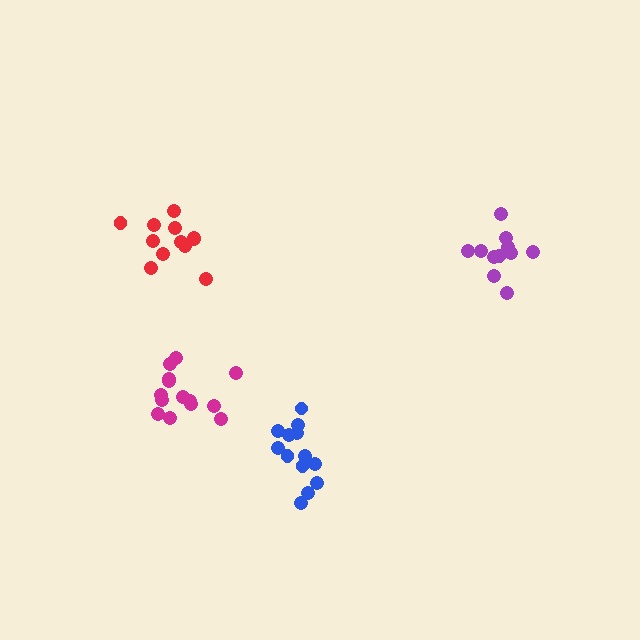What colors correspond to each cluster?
The clusters are colored: purple, blue, magenta, red.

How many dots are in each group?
Group 1: 11 dots, Group 2: 13 dots, Group 3: 14 dots, Group 4: 12 dots (50 total).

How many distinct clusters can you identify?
There are 4 distinct clusters.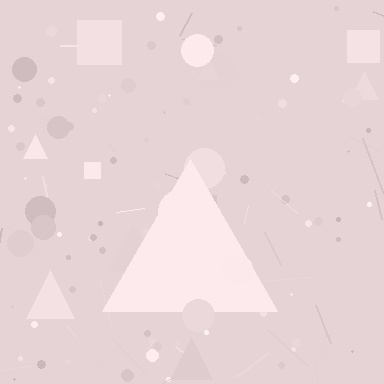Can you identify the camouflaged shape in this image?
The camouflaged shape is a triangle.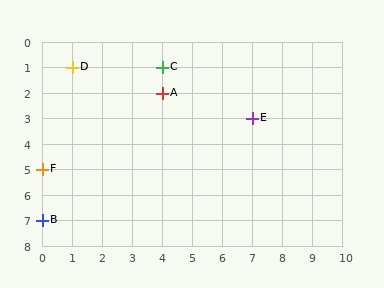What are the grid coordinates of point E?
Point E is at grid coordinates (7, 3).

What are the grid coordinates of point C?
Point C is at grid coordinates (4, 1).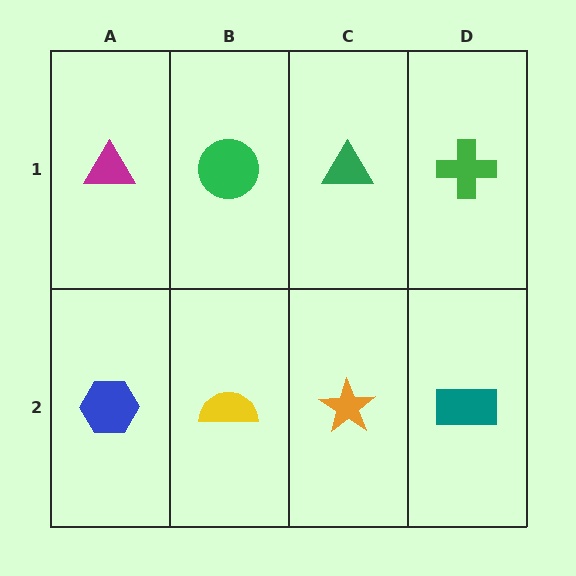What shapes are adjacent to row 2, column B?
A green circle (row 1, column B), a blue hexagon (row 2, column A), an orange star (row 2, column C).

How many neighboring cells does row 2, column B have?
3.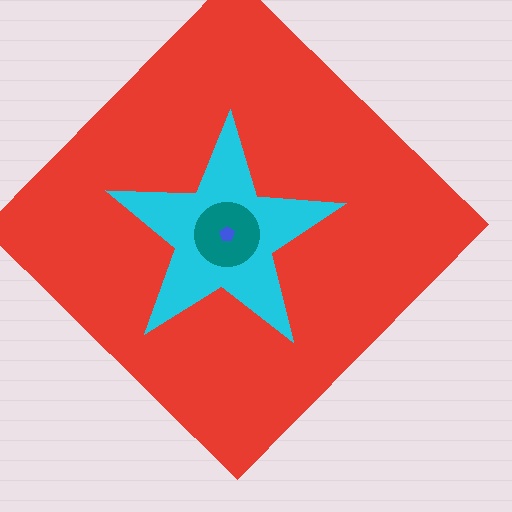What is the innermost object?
The blue pentagon.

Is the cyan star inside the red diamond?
Yes.